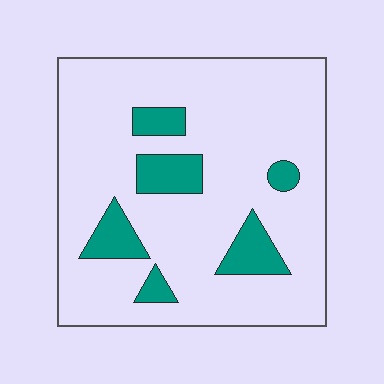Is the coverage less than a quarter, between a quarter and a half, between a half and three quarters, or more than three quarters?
Less than a quarter.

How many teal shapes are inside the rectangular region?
6.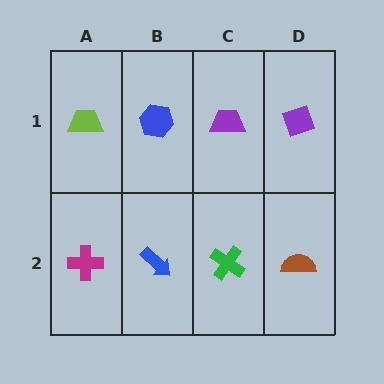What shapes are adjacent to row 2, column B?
A blue hexagon (row 1, column B), a magenta cross (row 2, column A), a green cross (row 2, column C).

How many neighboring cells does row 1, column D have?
2.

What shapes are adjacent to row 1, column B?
A blue arrow (row 2, column B), a lime trapezoid (row 1, column A), a purple trapezoid (row 1, column C).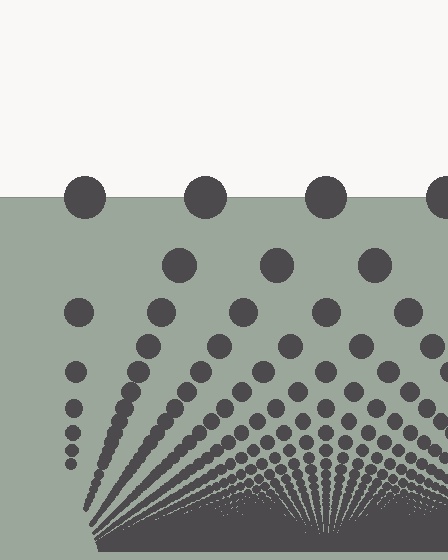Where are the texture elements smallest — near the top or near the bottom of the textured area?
Near the bottom.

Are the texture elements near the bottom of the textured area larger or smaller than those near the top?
Smaller. The gradient is inverted — elements near the bottom are smaller and denser.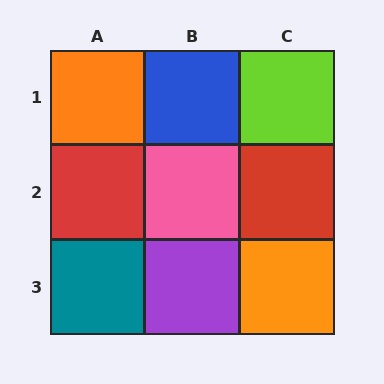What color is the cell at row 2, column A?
Red.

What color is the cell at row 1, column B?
Blue.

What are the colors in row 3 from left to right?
Teal, purple, orange.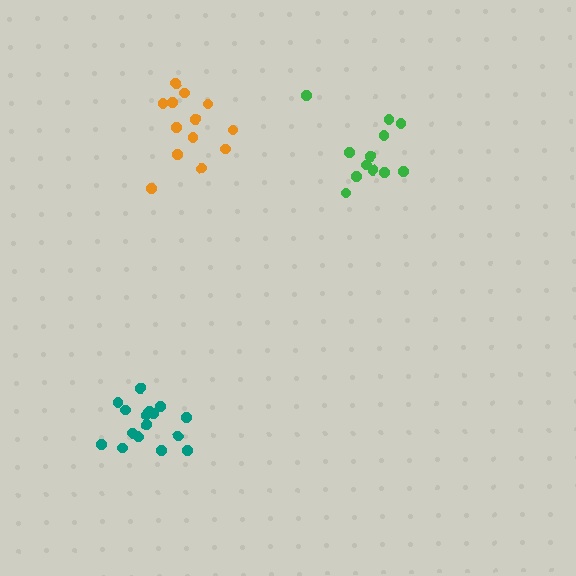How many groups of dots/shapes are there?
There are 3 groups.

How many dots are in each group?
Group 1: 16 dots, Group 2: 12 dots, Group 3: 13 dots (41 total).